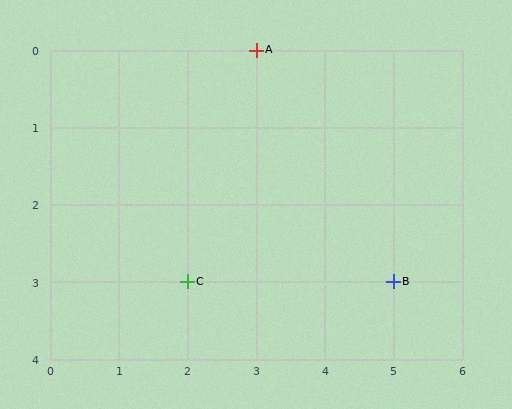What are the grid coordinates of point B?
Point B is at grid coordinates (5, 3).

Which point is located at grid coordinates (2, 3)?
Point C is at (2, 3).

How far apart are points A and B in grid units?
Points A and B are 2 columns and 3 rows apart (about 3.6 grid units diagonally).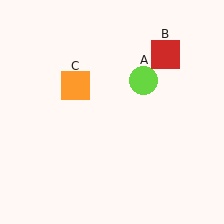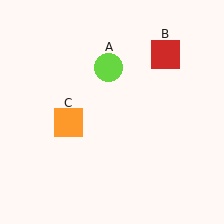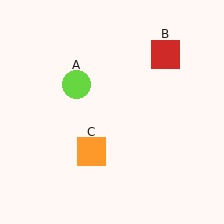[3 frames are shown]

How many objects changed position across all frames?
2 objects changed position: lime circle (object A), orange square (object C).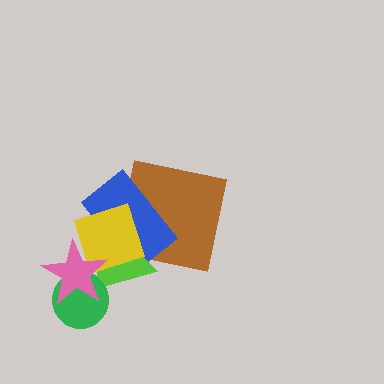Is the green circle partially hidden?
Yes, it is partially covered by another shape.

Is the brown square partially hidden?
Yes, it is partially covered by another shape.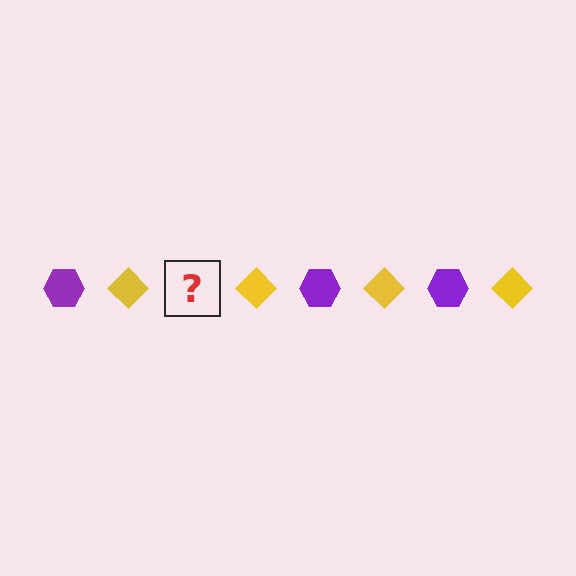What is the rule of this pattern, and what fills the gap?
The rule is that the pattern alternates between purple hexagon and yellow diamond. The gap should be filled with a purple hexagon.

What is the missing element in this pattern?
The missing element is a purple hexagon.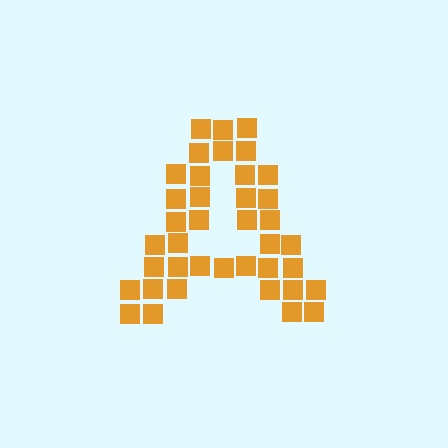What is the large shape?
The large shape is the letter A.